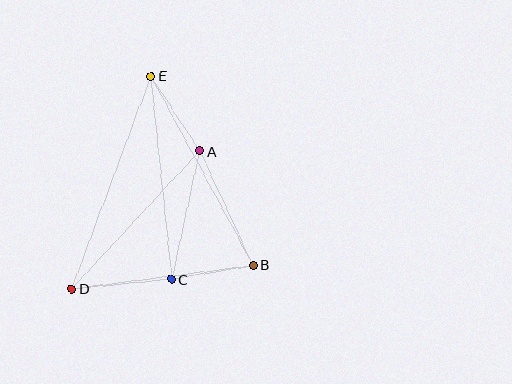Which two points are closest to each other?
Points B and C are closest to each other.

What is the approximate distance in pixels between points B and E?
The distance between B and E is approximately 215 pixels.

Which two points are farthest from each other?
Points D and E are farthest from each other.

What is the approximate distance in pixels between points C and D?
The distance between C and D is approximately 100 pixels.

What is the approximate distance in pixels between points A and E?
The distance between A and E is approximately 90 pixels.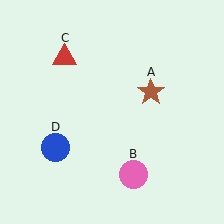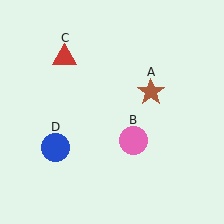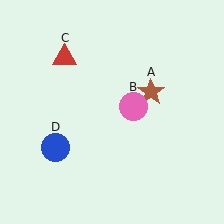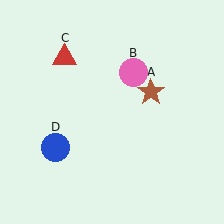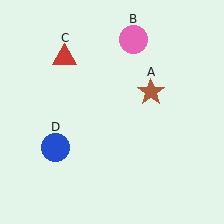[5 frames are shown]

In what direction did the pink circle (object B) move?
The pink circle (object B) moved up.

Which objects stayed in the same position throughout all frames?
Brown star (object A) and red triangle (object C) and blue circle (object D) remained stationary.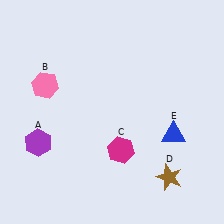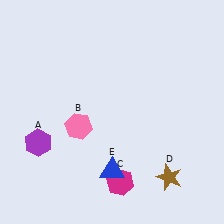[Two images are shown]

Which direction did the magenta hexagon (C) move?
The magenta hexagon (C) moved down.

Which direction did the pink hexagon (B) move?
The pink hexagon (B) moved down.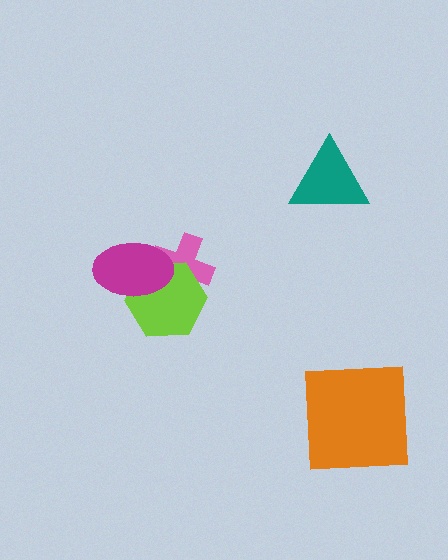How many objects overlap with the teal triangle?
0 objects overlap with the teal triangle.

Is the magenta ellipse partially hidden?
No, no other shape covers it.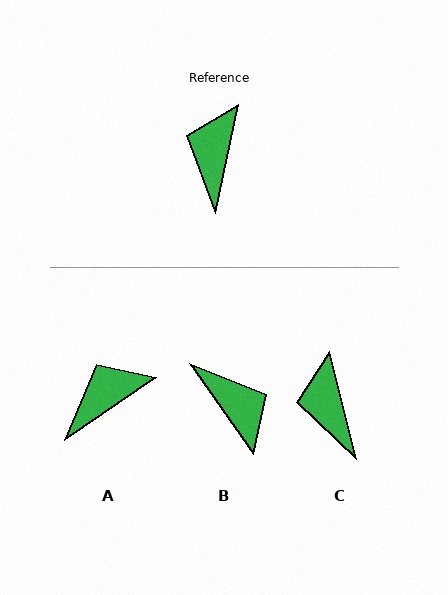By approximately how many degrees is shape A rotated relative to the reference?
Approximately 44 degrees clockwise.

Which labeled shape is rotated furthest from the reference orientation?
B, about 133 degrees away.